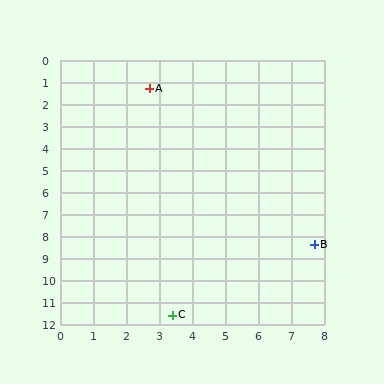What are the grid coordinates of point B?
Point B is at approximately (7.7, 8.4).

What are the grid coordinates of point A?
Point A is at approximately (2.7, 1.3).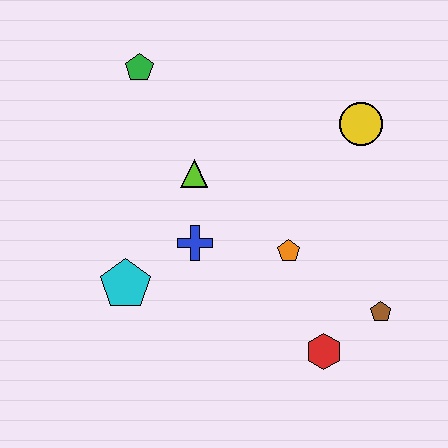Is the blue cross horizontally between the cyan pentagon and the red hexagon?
Yes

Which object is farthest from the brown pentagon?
The green pentagon is farthest from the brown pentagon.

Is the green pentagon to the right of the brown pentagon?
No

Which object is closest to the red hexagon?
The brown pentagon is closest to the red hexagon.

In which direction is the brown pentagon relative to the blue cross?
The brown pentagon is to the right of the blue cross.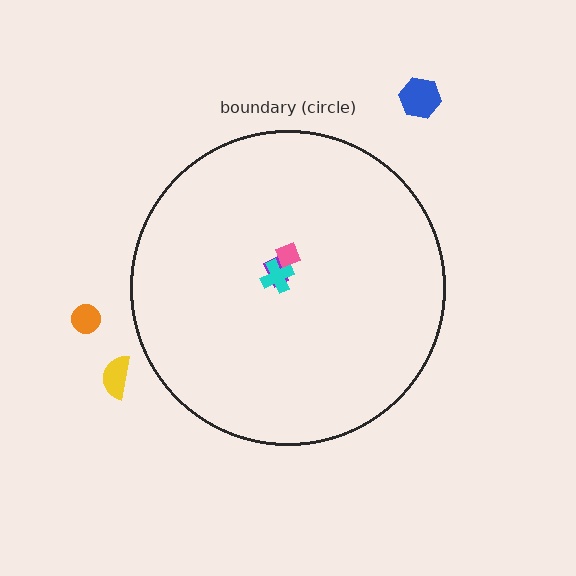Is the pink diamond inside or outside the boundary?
Inside.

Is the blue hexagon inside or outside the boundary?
Outside.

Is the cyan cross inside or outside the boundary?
Inside.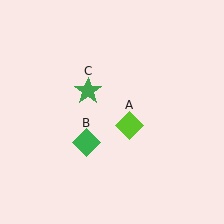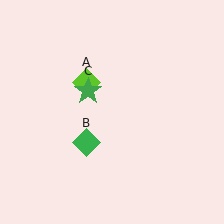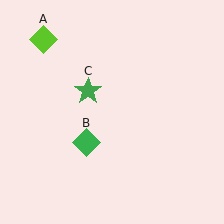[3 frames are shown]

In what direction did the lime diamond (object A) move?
The lime diamond (object A) moved up and to the left.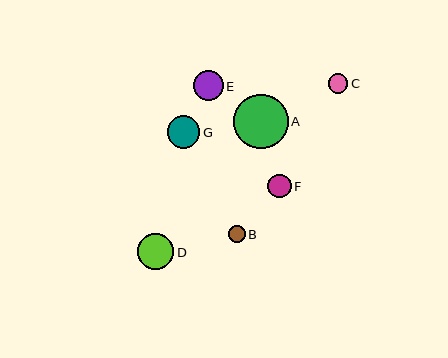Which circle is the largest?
Circle A is the largest with a size of approximately 54 pixels.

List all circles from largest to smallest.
From largest to smallest: A, D, G, E, F, C, B.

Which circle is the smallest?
Circle B is the smallest with a size of approximately 17 pixels.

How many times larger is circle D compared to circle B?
Circle D is approximately 2.1 times the size of circle B.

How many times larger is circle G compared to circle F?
Circle G is approximately 1.4 times the size of circle F.